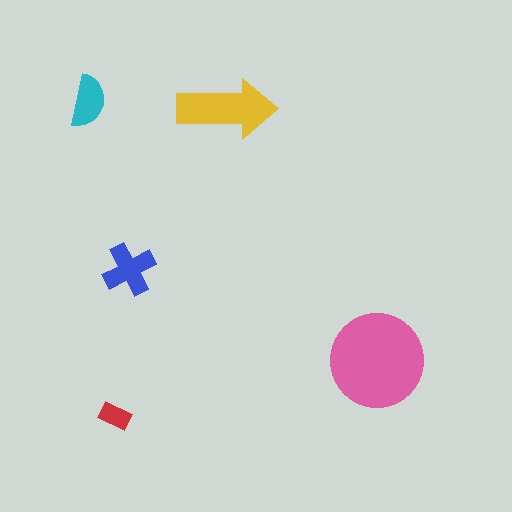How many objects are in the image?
There are 5 objects in the image.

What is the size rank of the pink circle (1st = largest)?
1st.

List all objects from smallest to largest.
The red rectangle, the cyan semicircle, the blue cross, the yellow arrow, the pink circle.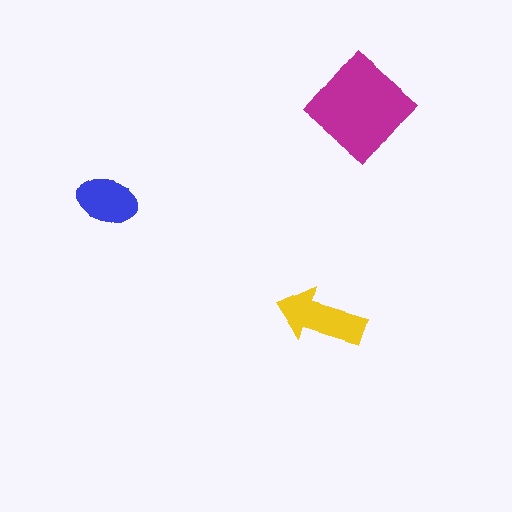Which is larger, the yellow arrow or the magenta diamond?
The magenta diamond.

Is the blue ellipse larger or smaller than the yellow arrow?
Smaller.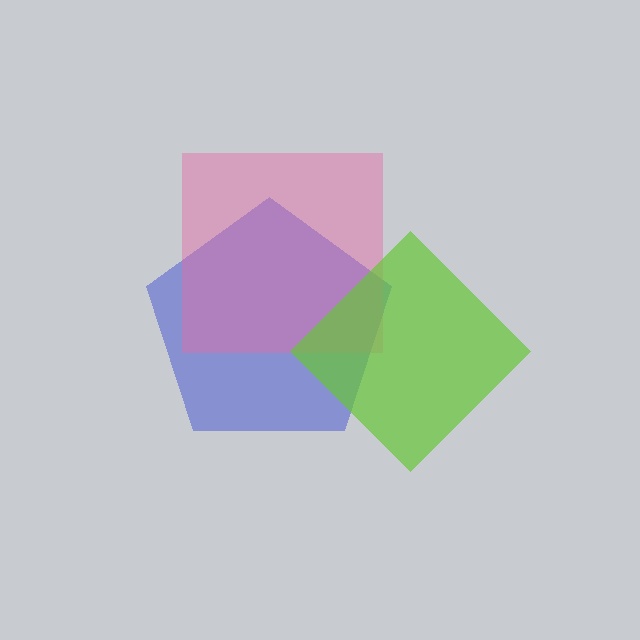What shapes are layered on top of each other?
The layered shapes are: a blue pentagon, a pink square, a lime diamond.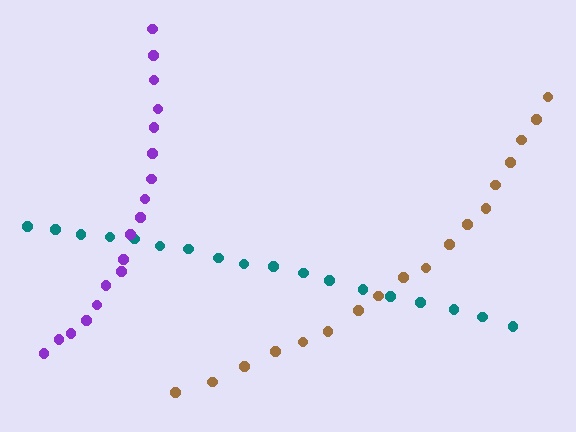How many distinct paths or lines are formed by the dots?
There are 3 distinct paths.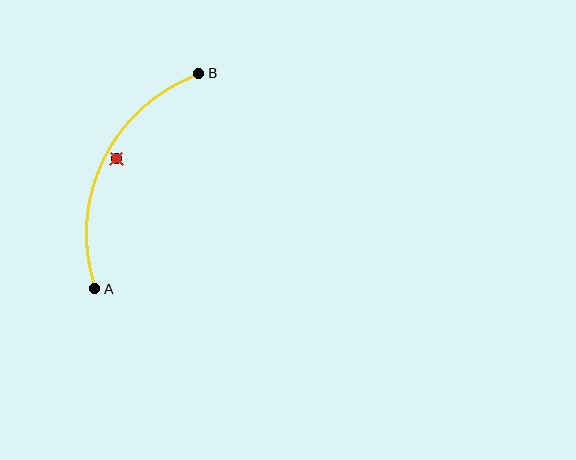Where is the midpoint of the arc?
The arc midpoint is the point on the curve farthest from the straight line joining A and B. It sits to the left of that line.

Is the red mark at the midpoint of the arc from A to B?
No — the red mark does not lie on the arc at all. It sits slightly inside the curve.